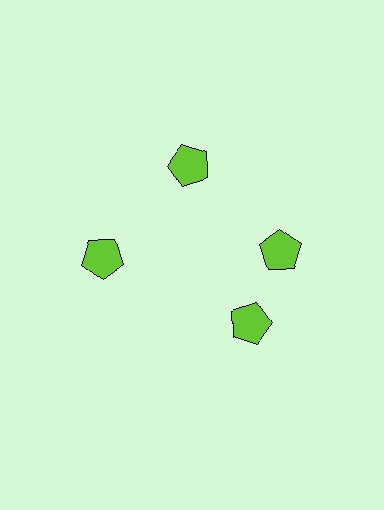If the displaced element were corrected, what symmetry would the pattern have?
It would have 4-fold rotational symmetry — the pattern would map onto itself every 90 degrees.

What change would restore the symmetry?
The symmetry would be restored by rotating it back into even spacing with its neighbors so that all 4 pentagons sit at equal angles and equal distance from the center.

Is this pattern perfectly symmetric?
No. The 4 lime pentagons are arranged in a ring, but one element near the 6 o'clock position is rotated out of alignment along the ring, breaking the 4-fold rotational symmetry.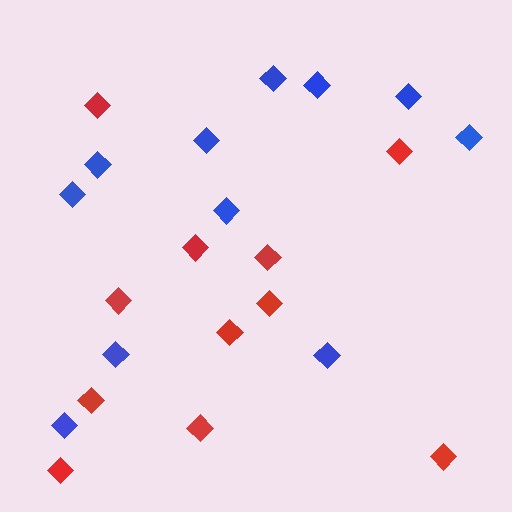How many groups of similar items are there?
There are 2 groups: one group of blue diamonds (11) and one group of red diamonds (11).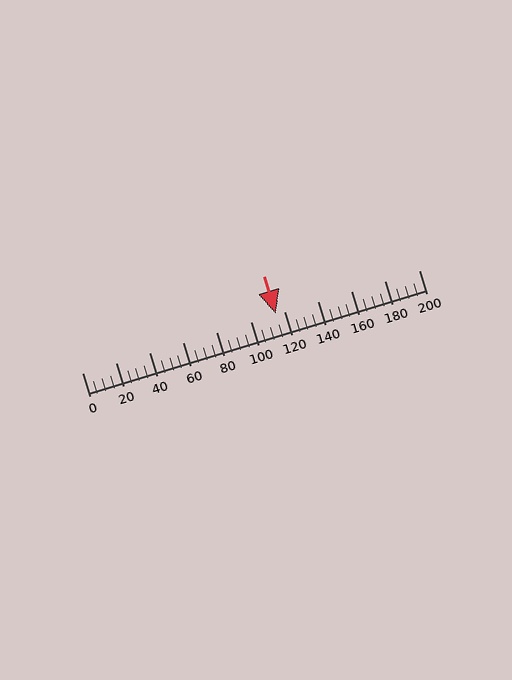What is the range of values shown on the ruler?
The ruler shows values from 0 to 200.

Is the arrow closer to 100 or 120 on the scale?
The arrow is closer to 120.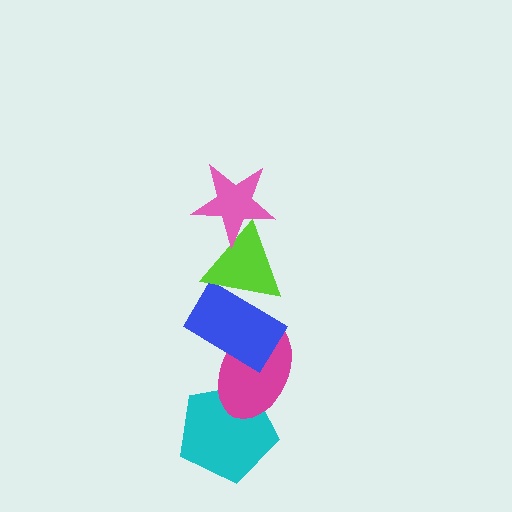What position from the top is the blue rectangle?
The blue rectangle is 3rd from the top.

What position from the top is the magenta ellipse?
The magenta ellipse is 4th from the top.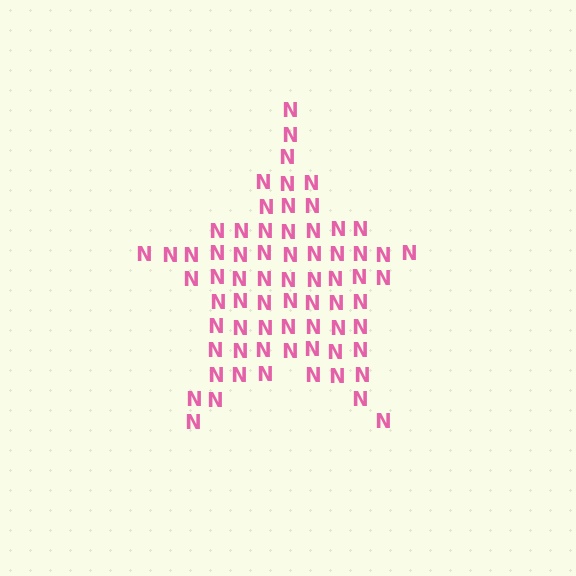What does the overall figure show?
The overall figure shows a star.